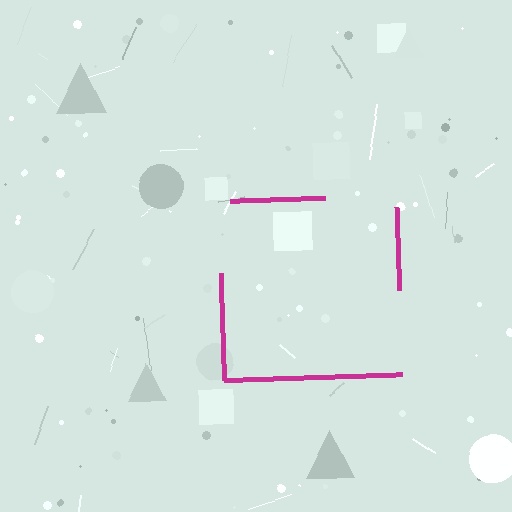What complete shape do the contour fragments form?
The contour fragments form a square.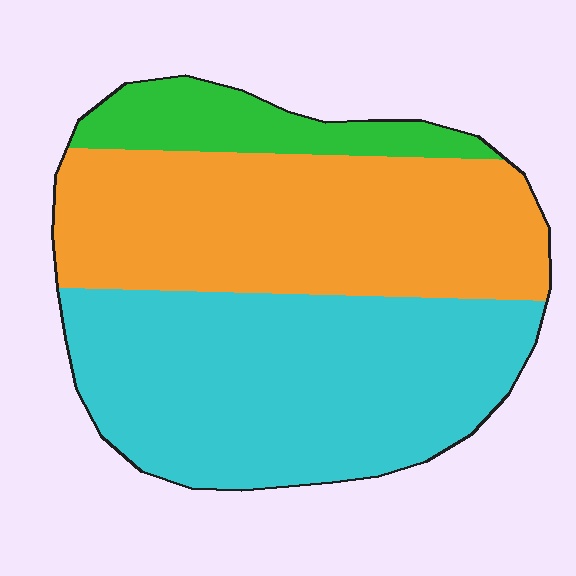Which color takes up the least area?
Green, at roughly 10%.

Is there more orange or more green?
Orange.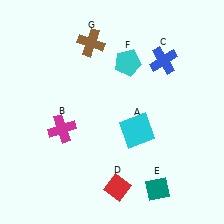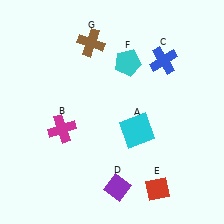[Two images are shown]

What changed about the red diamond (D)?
In Image 1, D is red. In Image 2, it changed to purple.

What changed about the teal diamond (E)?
In Image 1, E is teal. In Image 2, it changed to red.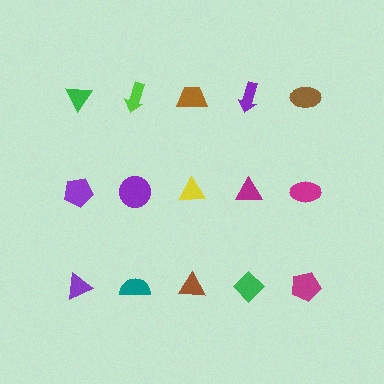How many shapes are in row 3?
5 shapes.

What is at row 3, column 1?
A purple triangle.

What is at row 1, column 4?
A purple arrow.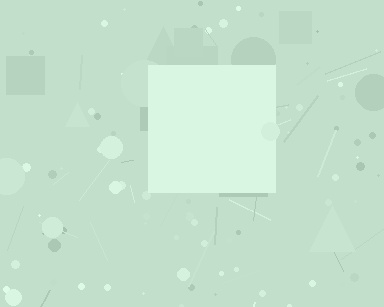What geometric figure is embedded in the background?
A square is embedded in the background.